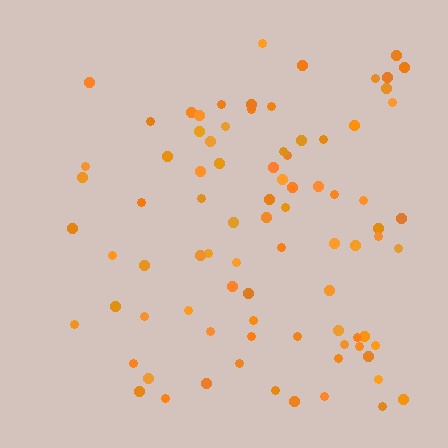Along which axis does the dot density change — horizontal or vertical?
Horizontal.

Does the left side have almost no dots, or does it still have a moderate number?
Still a moderate number, just noticeably fewer than the right.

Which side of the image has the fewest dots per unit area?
The left.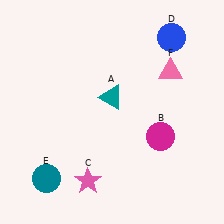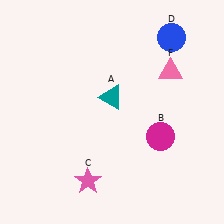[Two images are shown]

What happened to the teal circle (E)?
The teal circle (E) was removed in Image 2. It was in the bottom-left area of Image 1.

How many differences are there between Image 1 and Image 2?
There is 1 difference between the two images.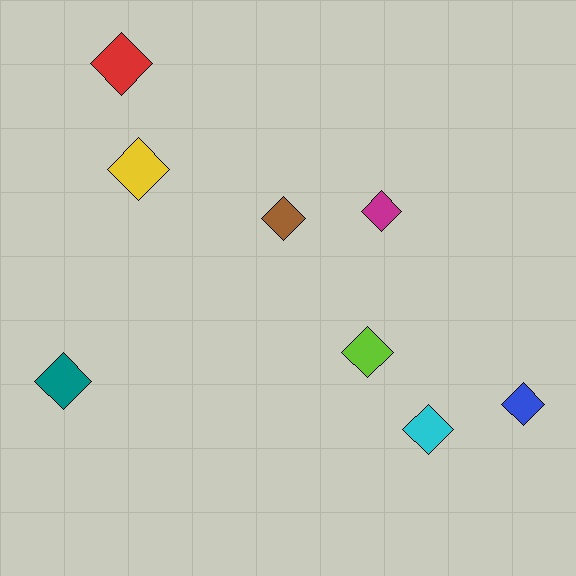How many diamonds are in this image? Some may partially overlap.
There are 8 diamonds.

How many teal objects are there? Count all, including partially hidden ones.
There is 1 teal object.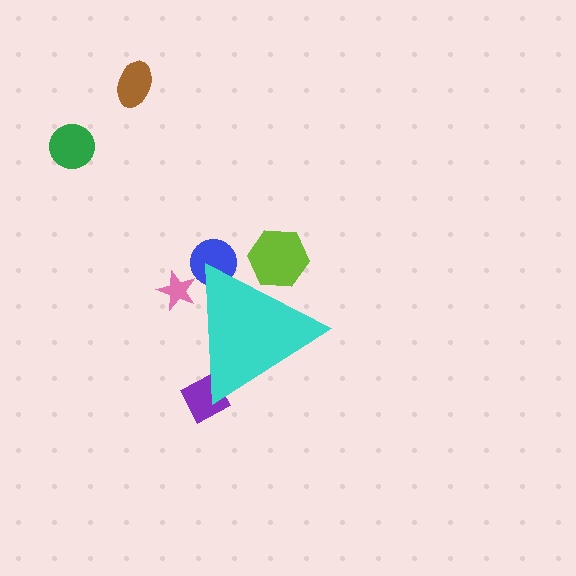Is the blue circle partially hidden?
Yes, the blue circle is partially hidden behind the cyan triangle.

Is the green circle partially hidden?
No, the green circle is fully visible.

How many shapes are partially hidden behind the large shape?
4 shapes are partially hidden.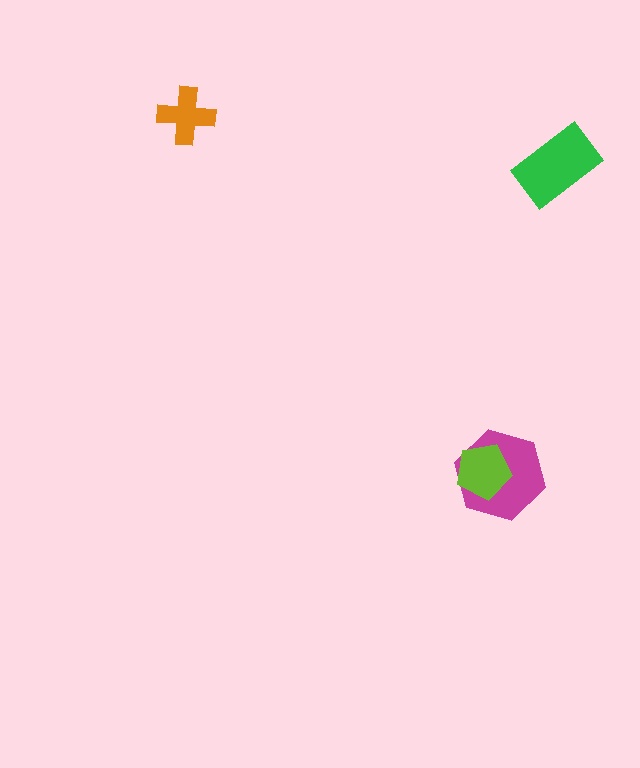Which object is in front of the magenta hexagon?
The lime pentagon is in front of the magenta hexagon.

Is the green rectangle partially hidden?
No, no other shape covers it.